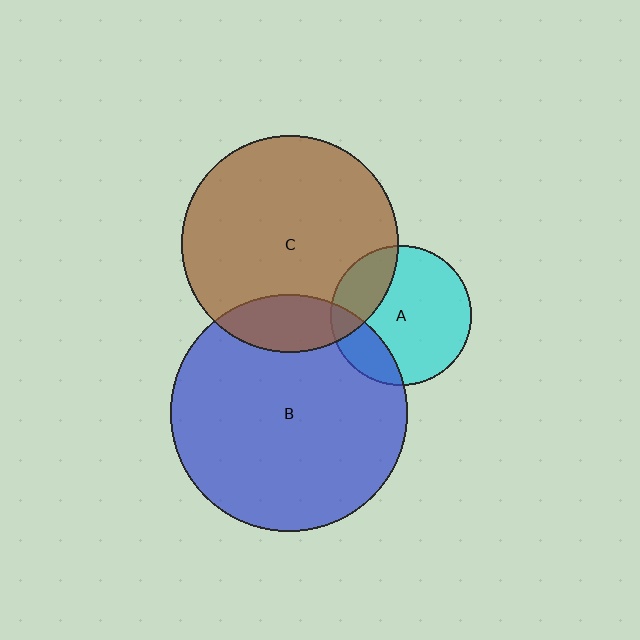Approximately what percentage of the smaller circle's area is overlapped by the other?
Approximately 25%.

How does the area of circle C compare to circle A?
Approximately 2.4 times.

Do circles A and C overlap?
Yes.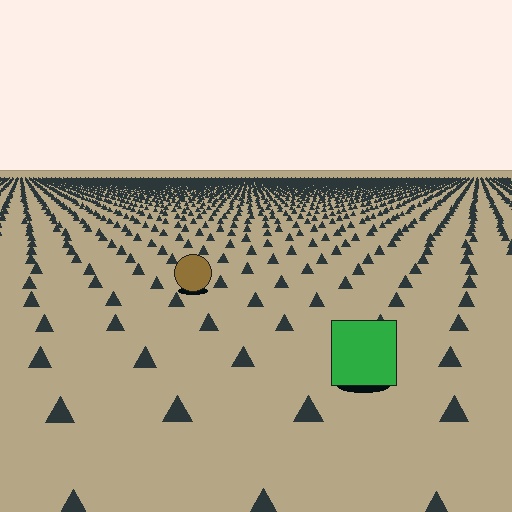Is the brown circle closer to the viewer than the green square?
No. The green square is closer — you can tell from the texture gradient: the ground texture is coarser near it.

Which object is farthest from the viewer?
The brown circle is farthest from the viewer. It appears smaller and the ground texture around it is denser.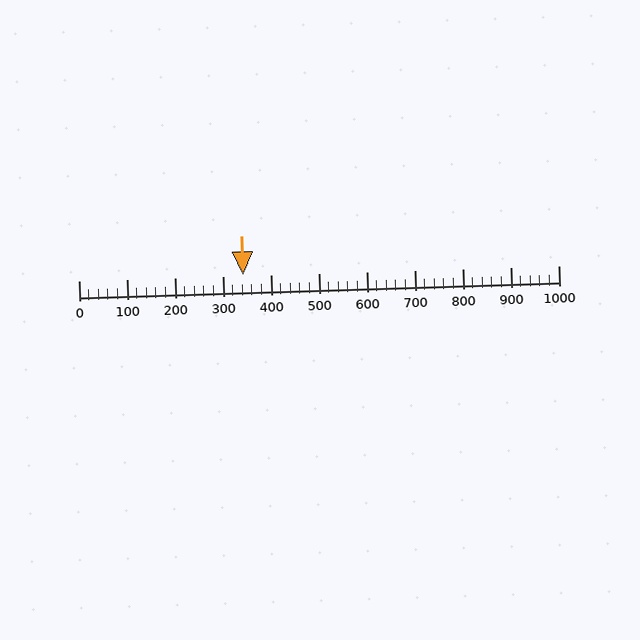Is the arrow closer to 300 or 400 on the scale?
The arrow is closer to 300.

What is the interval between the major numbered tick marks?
The major tick marks are spaced 100 units apart.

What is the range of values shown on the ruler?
The ruler shows values from 0 to 1000.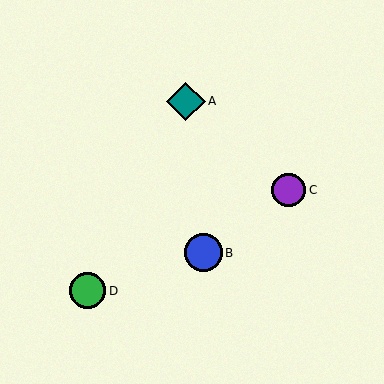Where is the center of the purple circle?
The center of the purple circle is at (289, 190).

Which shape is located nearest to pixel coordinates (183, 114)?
The teal diamond (labeled A) at (186, 101) is nearest to that location.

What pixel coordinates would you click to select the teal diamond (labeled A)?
Click at (186, 101) to select the teal diamond A.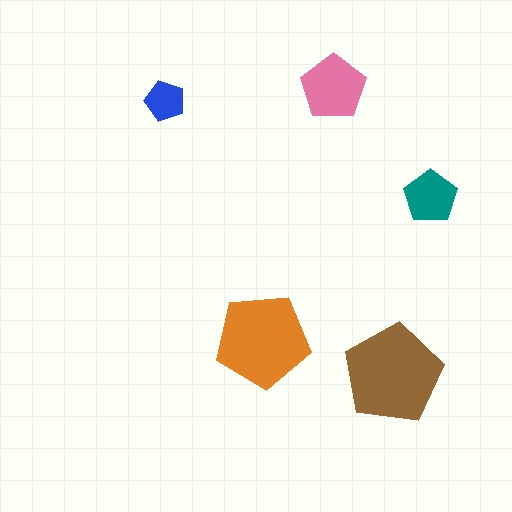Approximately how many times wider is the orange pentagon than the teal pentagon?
About 2 times wider.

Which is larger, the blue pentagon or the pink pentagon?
The pink one.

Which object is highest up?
The pink pentagon is topmost.